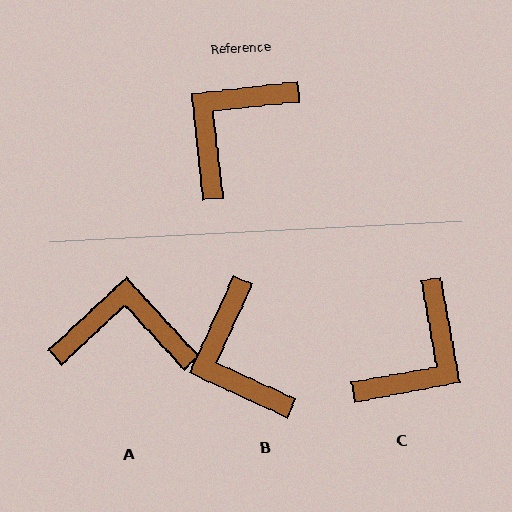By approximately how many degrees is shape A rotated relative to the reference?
Approximately 54 degrees clockwise.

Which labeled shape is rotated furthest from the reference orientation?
C, about 176 degrees away.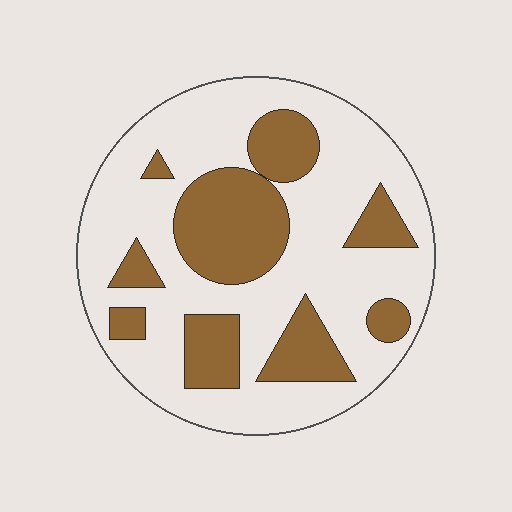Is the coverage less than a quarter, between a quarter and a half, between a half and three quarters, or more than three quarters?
Between a quarter and a half.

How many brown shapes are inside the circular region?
9.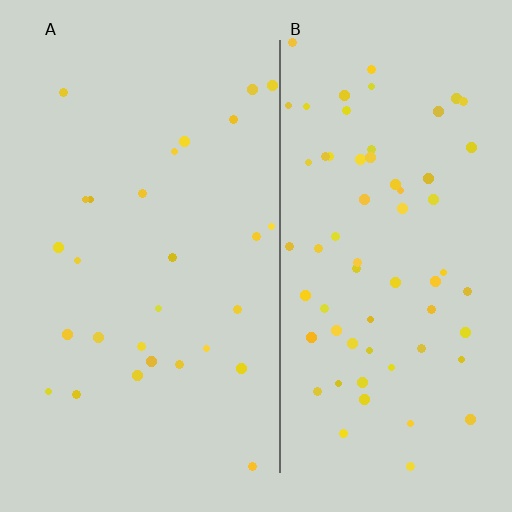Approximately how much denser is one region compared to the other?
Approximately 2.5× — region B over region A.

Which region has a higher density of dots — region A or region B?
B (the right).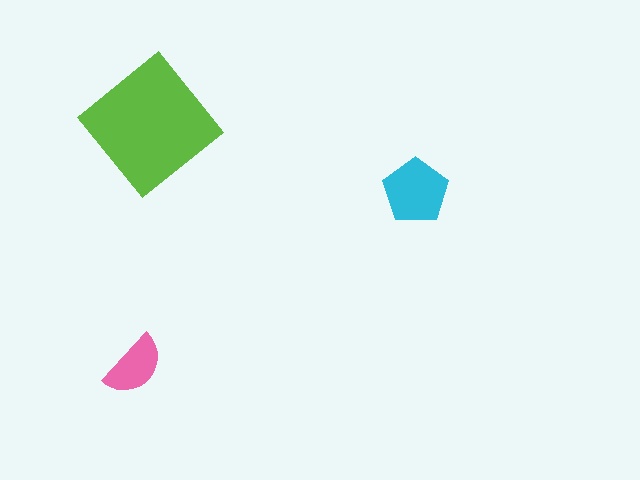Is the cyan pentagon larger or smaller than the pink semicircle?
Larger.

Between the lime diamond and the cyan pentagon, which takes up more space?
The lime diamond.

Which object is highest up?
The lime diamond is topmost.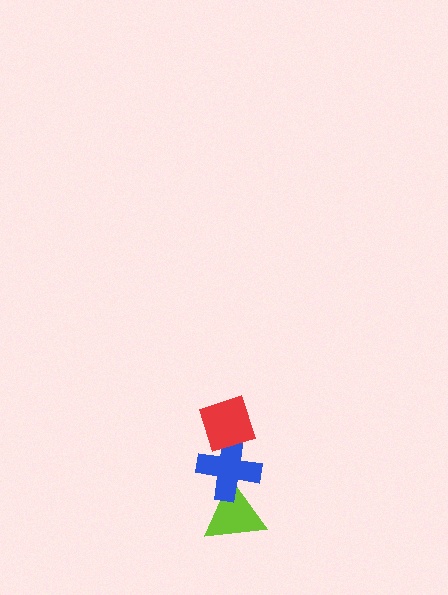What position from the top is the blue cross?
The blue cross is 2nd from the top.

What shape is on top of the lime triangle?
The blue cross is on top of the lime triangle.